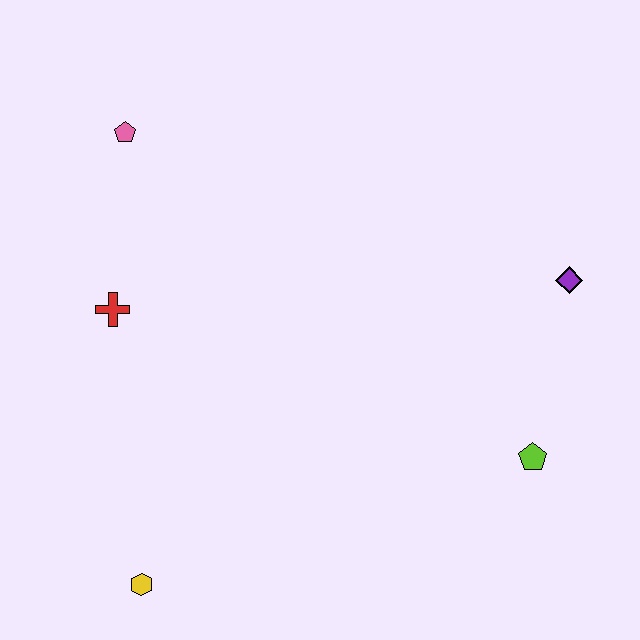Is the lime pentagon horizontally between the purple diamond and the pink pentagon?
Yes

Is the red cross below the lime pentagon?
No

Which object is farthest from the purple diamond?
The yellow hexagon is farthest from the purple diamond.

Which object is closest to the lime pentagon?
The purple diamond is closest to the lime pentagon.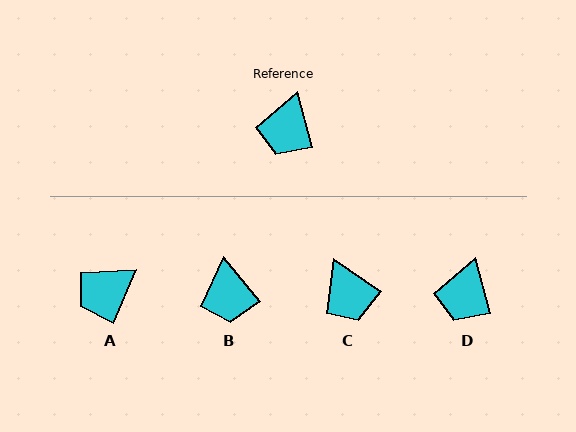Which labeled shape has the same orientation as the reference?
D.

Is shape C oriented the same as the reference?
No, it is off by about 42 degrees.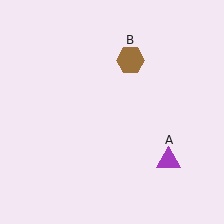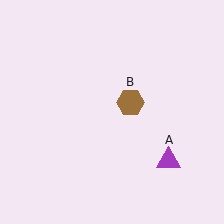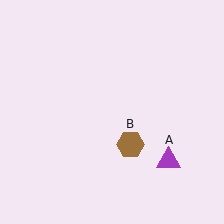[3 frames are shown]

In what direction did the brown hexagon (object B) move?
The brown hexagon (object B) moved down.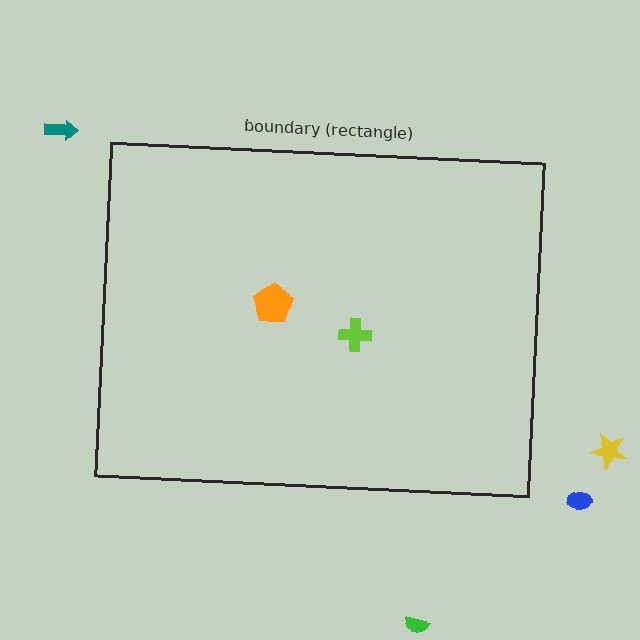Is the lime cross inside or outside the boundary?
Inside.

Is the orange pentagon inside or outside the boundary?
Inside.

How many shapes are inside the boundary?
2 inside, 4 outside.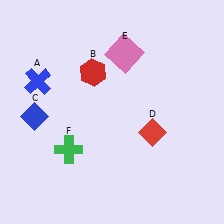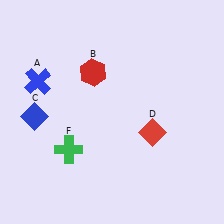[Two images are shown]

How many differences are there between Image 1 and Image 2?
There is 1 difference between the two images.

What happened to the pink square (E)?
The pink square (E) was removed in Image 2. It was in the top-right area of Image 1.